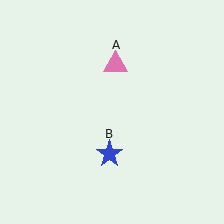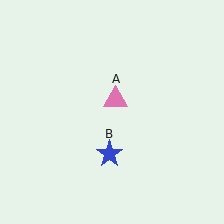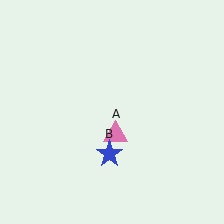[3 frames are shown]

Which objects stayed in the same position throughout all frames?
Blue star (object B) remained stationary.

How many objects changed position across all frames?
1 object changed position: pink triangle (object A).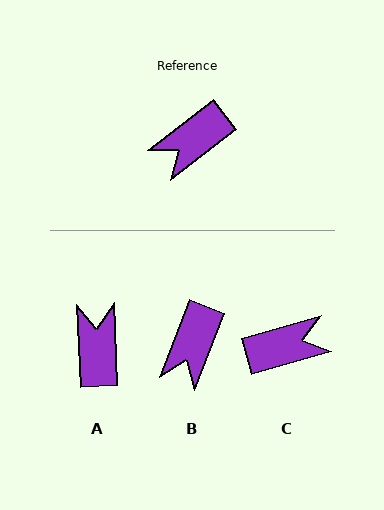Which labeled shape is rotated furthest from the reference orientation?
C, about 158 degrees away.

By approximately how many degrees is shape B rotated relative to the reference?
Approximately 31 degrees counter-clockwise.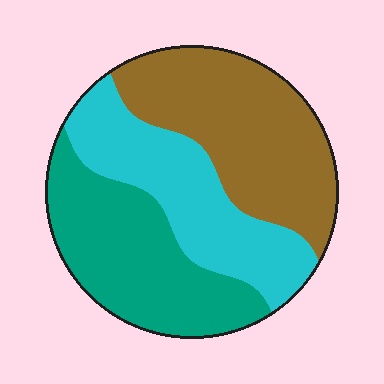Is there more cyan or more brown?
Brown.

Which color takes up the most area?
Brown, at roughly 35%.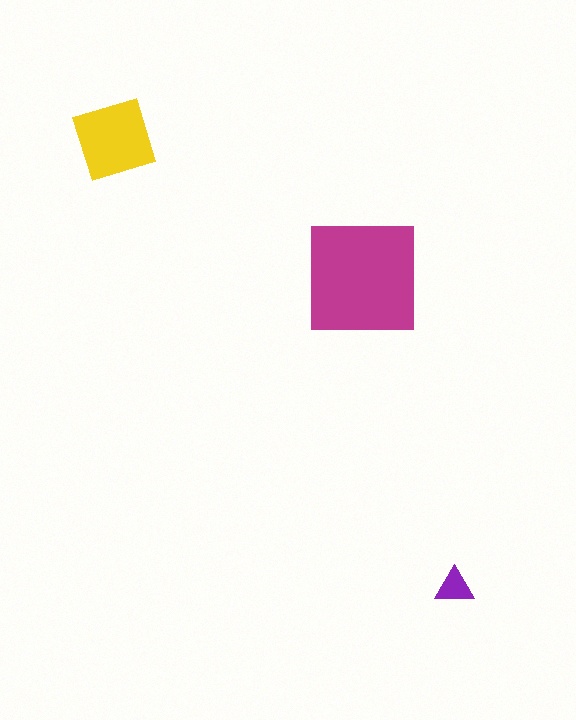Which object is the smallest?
The purple triangle.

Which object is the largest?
The magenta square.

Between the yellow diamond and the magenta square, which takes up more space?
The magenta square.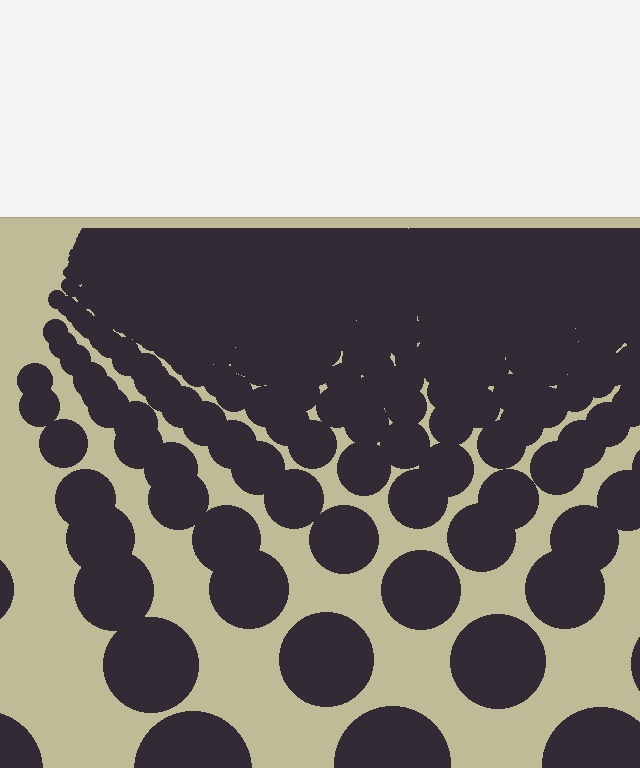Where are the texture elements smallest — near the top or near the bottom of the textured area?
Near the top.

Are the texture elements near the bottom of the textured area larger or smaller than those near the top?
Larger. Near the bottom, elements are closer to the viewer and appear at a bigger on-screen size.